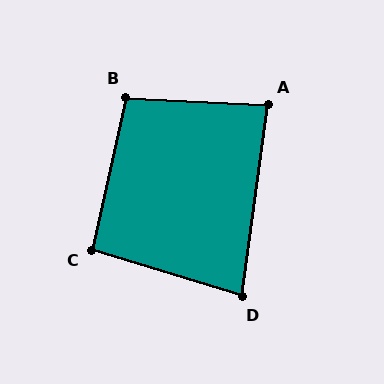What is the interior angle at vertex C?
Approximately 95 degrees (approximately right).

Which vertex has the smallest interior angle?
D, at approximately 81 degrees.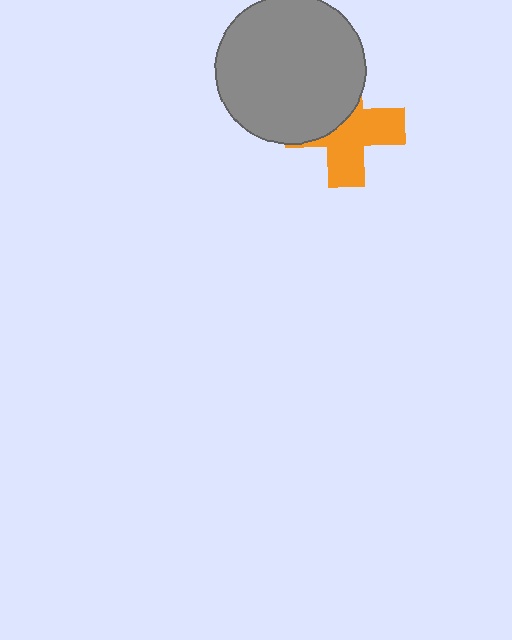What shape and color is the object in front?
The object in front is a gray circle.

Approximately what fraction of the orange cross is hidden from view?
Roughly 44% of the orange cross is hidden behind the gray circle.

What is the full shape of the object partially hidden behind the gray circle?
The partially hidden object is an orange cross.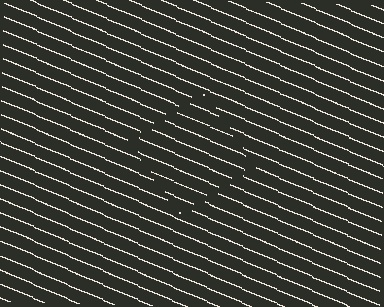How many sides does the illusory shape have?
4 sides — the line-ends trace a square.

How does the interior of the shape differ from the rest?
The interior of the shape contains the same grating, shifted by half a period — the contour is defined by the phase discontinuity where line-ends from the inner and outer gratings abut.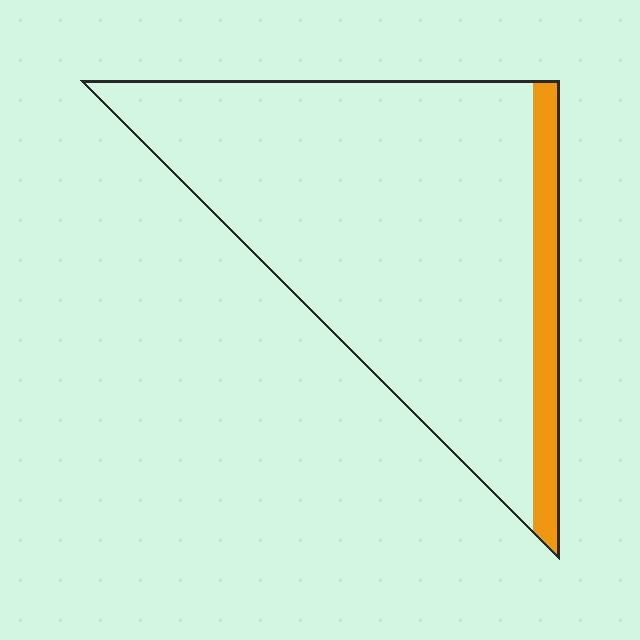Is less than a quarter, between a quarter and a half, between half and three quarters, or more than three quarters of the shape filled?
Less than a quarter.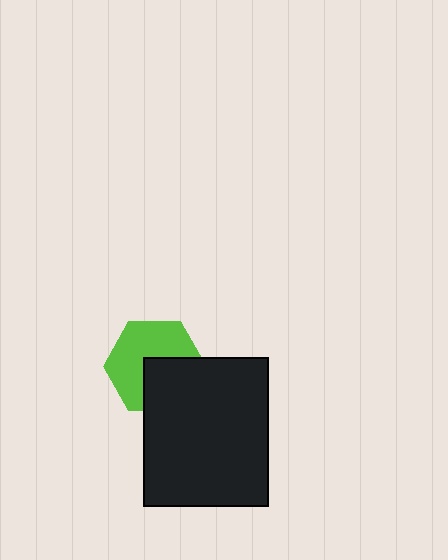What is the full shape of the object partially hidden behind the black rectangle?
The partially hidden object is a lime hexagon.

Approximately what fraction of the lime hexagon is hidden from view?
Roughly 40% of the lime hexagon is hidden behind the black rectangle.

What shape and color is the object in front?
The object in front is a black rectangle.